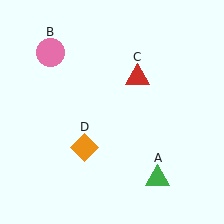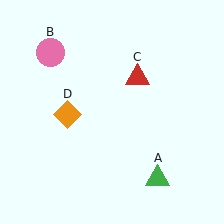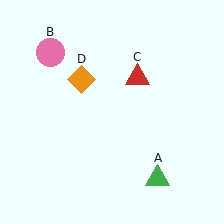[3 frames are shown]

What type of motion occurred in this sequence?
The orange diamond (object D) rotated clockwise around the center of the scene.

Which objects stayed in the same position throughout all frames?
Green triangle (object A) and pink circle (object B) and red triangle (object C) remained stationary.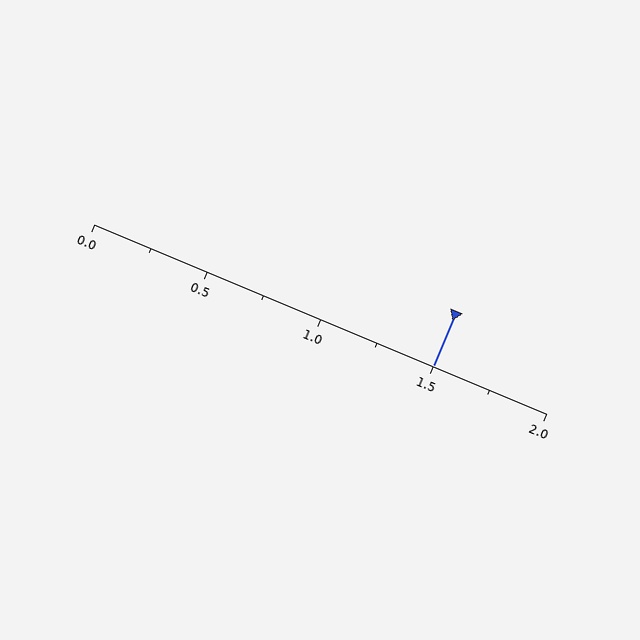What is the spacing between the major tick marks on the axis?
The major ticks are spaced 0.5 apart.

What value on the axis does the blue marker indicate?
The marker indicates approximately 1.5.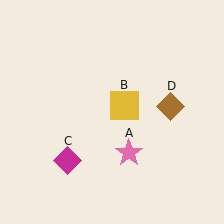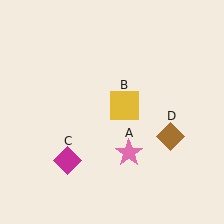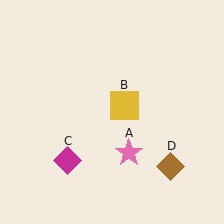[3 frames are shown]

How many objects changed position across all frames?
1 object changed position: brown diamond (object D).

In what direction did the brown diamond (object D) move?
The brown diamond (object D) moved down.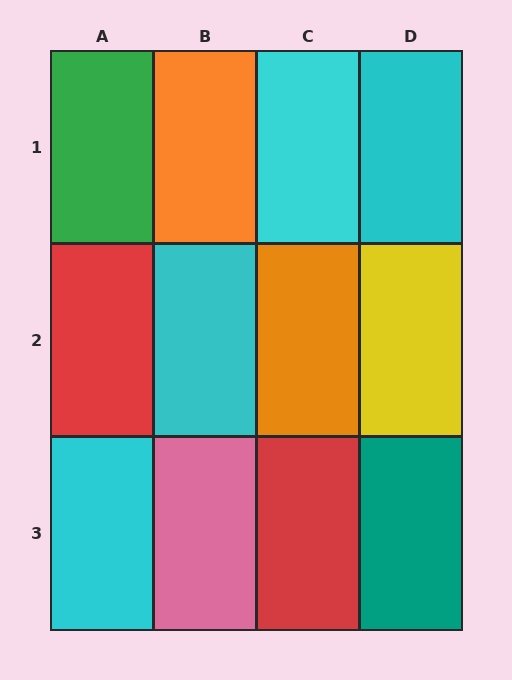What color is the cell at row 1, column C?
Cyan.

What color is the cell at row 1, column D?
Cyan.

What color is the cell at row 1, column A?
Green.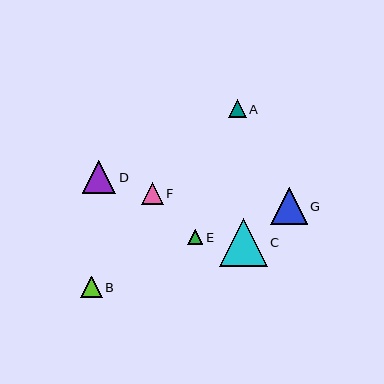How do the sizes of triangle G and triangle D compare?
Triangle G and triangle D are approximately the same size.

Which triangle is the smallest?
Triangle E is the smallest with a size of approximately 15 pixels.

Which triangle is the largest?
Triangle C is the largest with a size of approximately 47 pixels.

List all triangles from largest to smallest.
From largest to smallest: C, G, D, F, B, A, E.